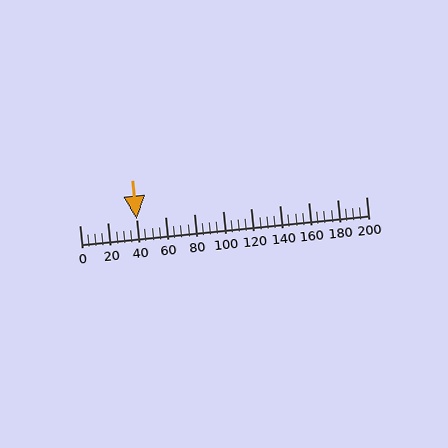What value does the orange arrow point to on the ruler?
The orange arrow points to approximately 40.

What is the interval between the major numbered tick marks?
The major tick marks are spaced 20 units apart.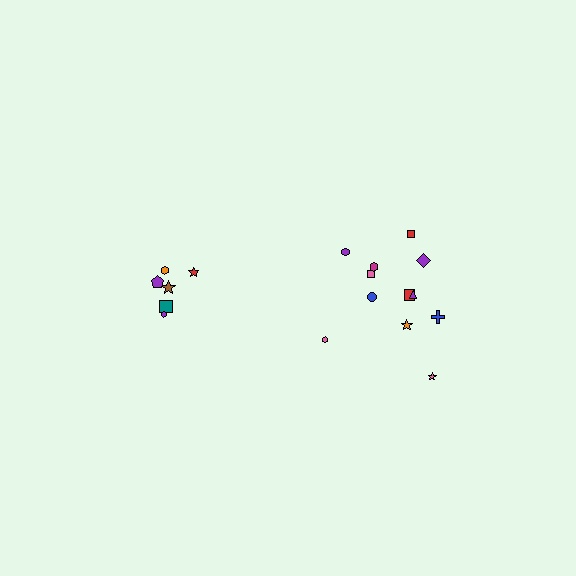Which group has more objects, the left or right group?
The right group.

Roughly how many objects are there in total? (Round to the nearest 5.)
Roughly 20 objects in total.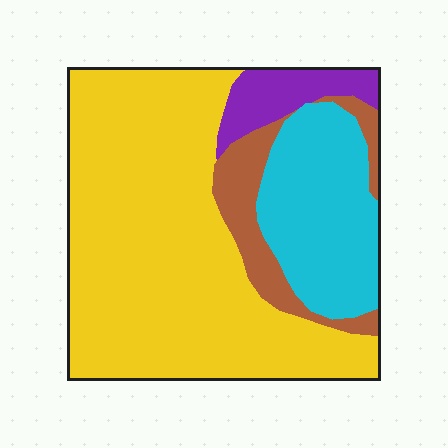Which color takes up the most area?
Yellow, at roughly 60%.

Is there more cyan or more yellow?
Yellow.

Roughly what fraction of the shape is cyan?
Cyan takes up about one fifth (1/5) of the shape.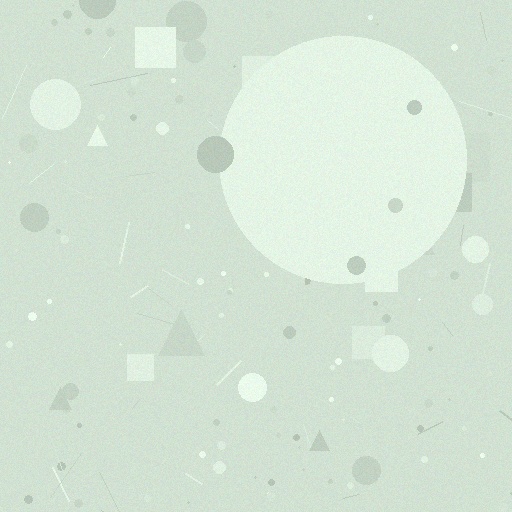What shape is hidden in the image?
A circle is hidden in the image.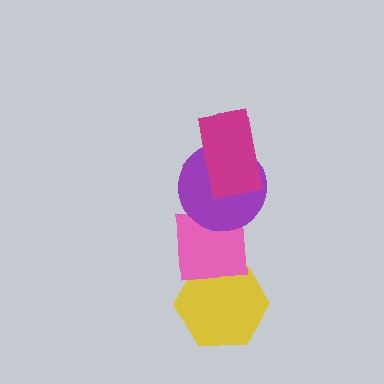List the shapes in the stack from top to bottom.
From top to bottom: the magenta rectangle, the purple circle, the pink square, the yellow hexagon.